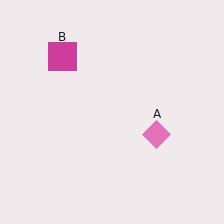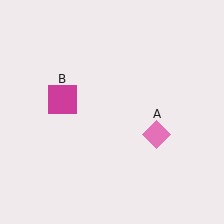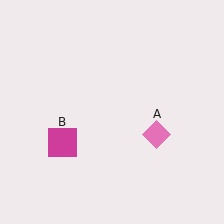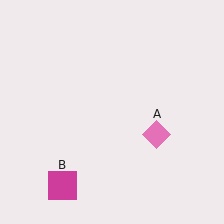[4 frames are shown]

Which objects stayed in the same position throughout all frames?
Pink diamond (object A) remained stationary.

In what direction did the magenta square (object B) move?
The magenta square (object B) moved down.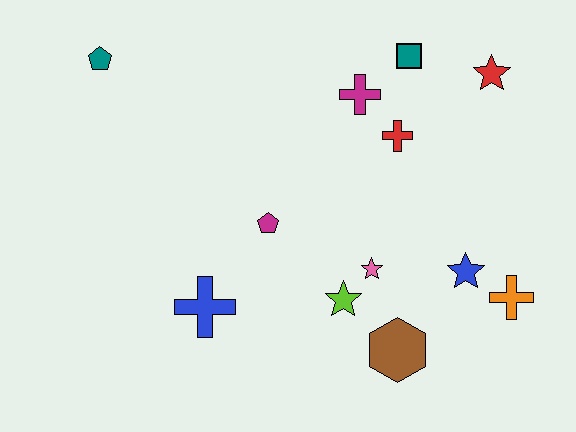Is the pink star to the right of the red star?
No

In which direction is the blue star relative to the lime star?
The blue star is to the right of the lime star.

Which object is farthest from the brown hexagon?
The teal pentagon is farthest from the brown hexagon.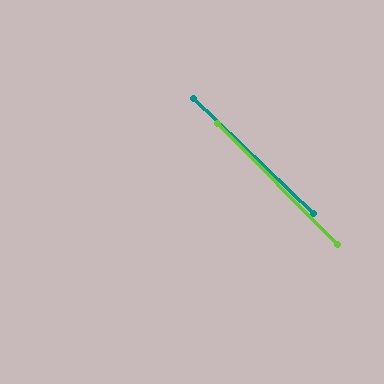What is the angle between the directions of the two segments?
Approximately 1 degree.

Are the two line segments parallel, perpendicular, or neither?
Parallel — their directions differ by only 1.5°.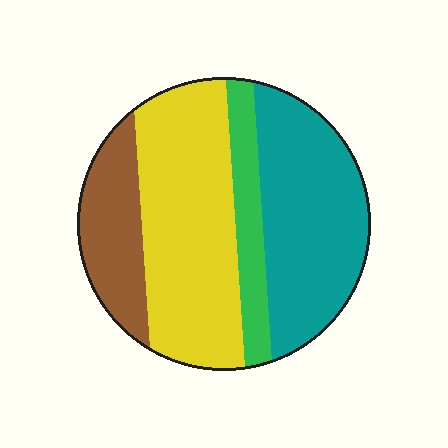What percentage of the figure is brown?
Brown takes up about one sixth (1/6) of the figure.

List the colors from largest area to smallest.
From largest to smallest: yellow, teal, brown, green.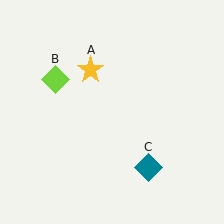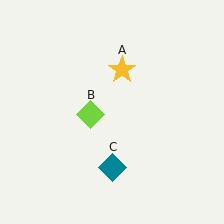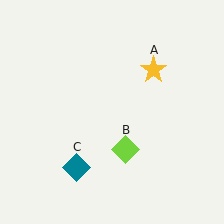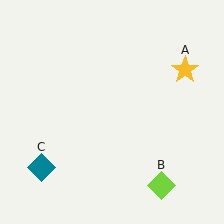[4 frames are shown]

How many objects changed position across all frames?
3 objects changed position: yellow star (object A), lime diamond (object B), teal diamond (object C).